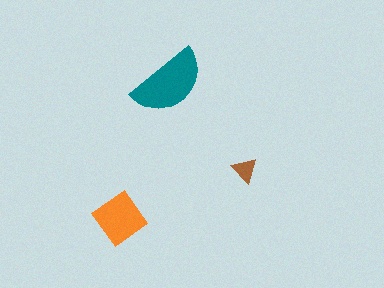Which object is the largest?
The teal semicircle.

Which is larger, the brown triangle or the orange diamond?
The orange diamond.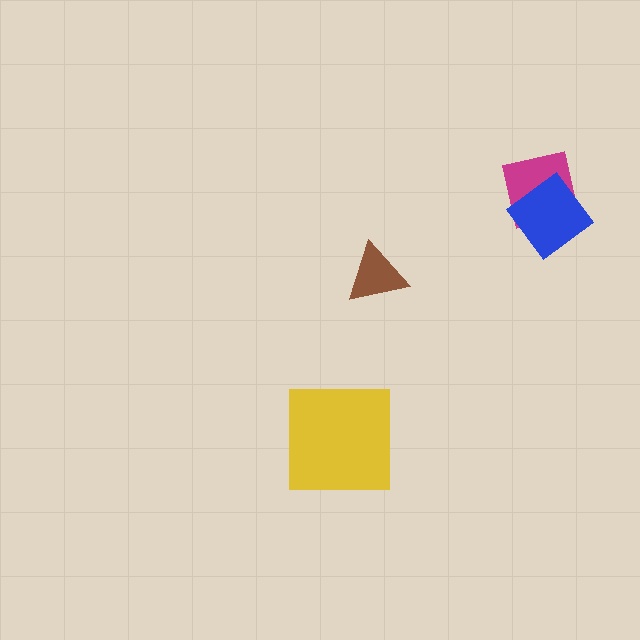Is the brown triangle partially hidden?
No, no other shape covers it.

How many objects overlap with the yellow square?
0 objects overlap with the yellow square.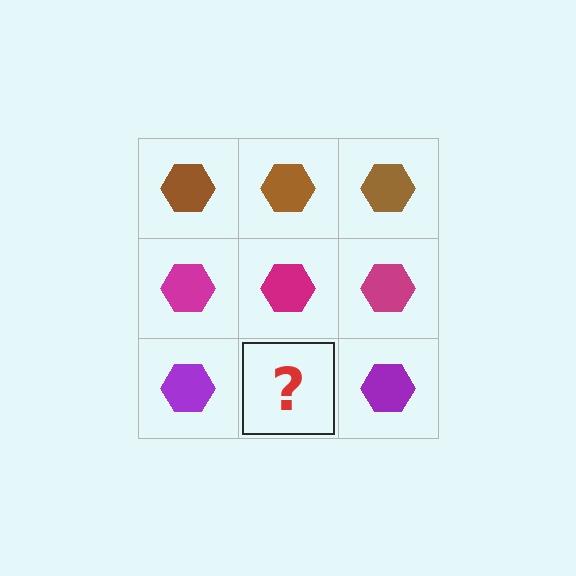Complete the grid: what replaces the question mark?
The question mark should be replaced with a purple hexagon.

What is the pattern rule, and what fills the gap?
The rule is that each row has a consistent color. The gap should be filled with a purple hexagon.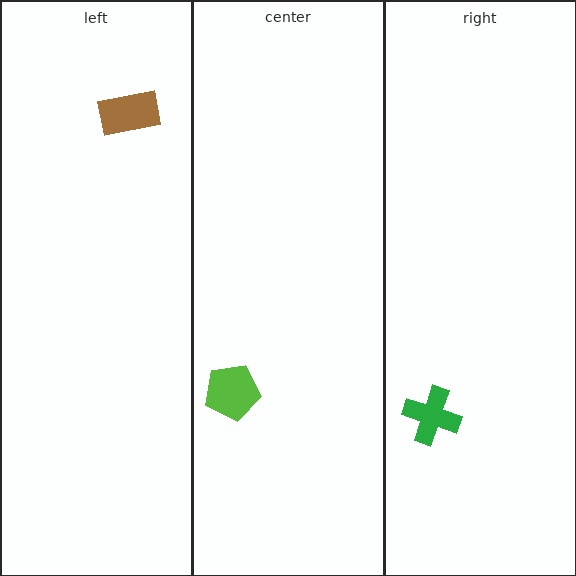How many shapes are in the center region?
1.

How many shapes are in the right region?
1.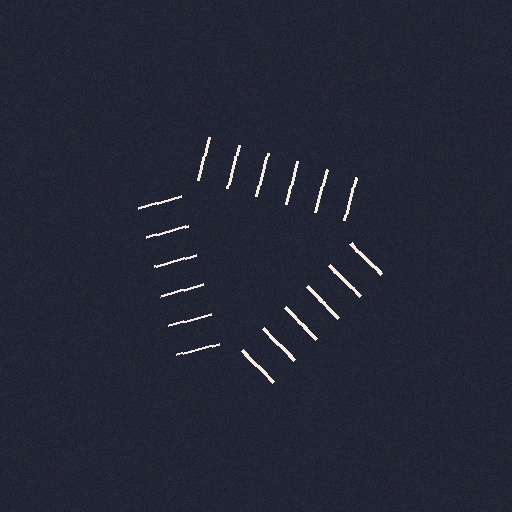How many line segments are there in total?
18 — 6 along each of the 3 edges.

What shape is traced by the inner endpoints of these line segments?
An illusory triangle — the line segments terminate on its edges but no continuous stroke is drawn.